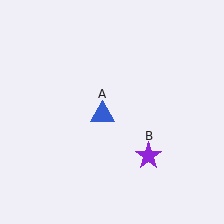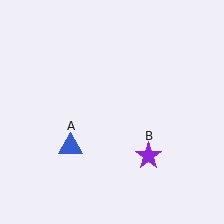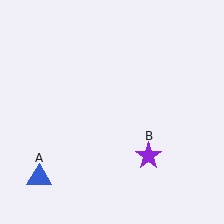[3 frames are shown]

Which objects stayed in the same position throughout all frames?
Purple star (object B) remained stationary.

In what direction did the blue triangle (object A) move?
The blue triangle (object A) moved down and to the left.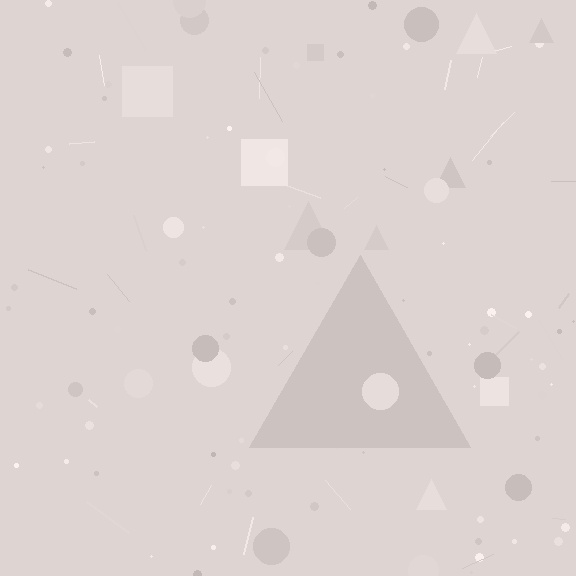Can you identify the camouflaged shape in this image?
The camouflaged shape is a triangle.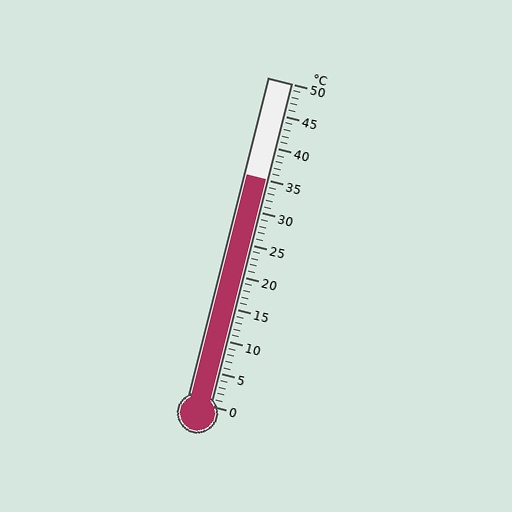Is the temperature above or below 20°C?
The temperature is above 20°C.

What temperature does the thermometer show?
The thermometer shows approximately 35°C.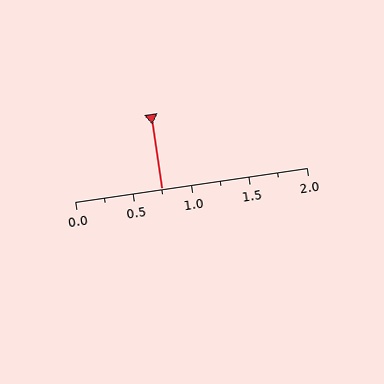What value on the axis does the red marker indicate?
The marker indicates approximately 0.75.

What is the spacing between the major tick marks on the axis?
The major ticks are spaced 0.5 apart.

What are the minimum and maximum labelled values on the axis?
The axis runs from 0.0 to 2.0.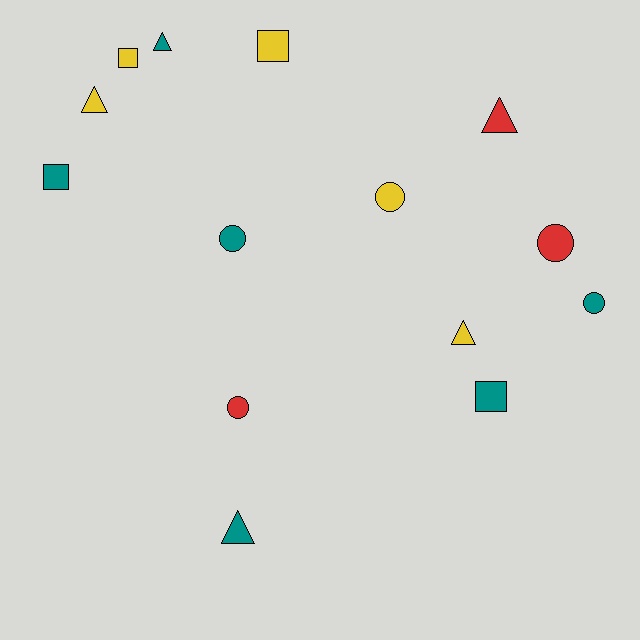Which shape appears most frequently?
Circle, with 5 objects.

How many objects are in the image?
There are 14 objects.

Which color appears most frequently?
Teal, with 6 objects.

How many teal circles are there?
There are 2 teal circles.